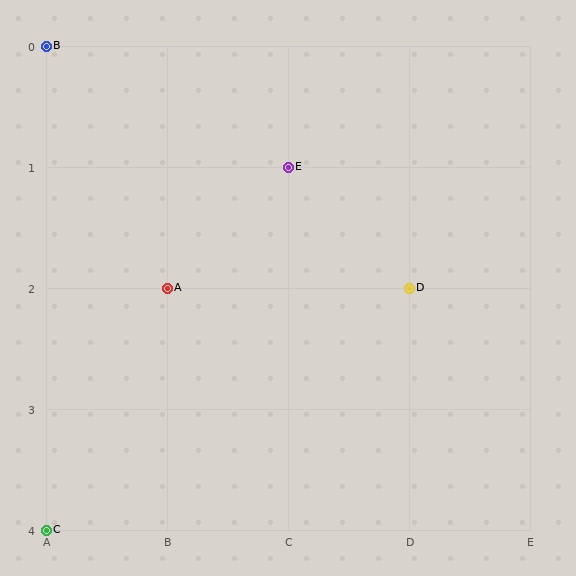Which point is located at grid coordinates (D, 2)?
Point D is at (D, 2).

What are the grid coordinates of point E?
Point E is at grid coordinates (C, 1).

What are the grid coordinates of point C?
Point C is at grid coordinates (A, 4).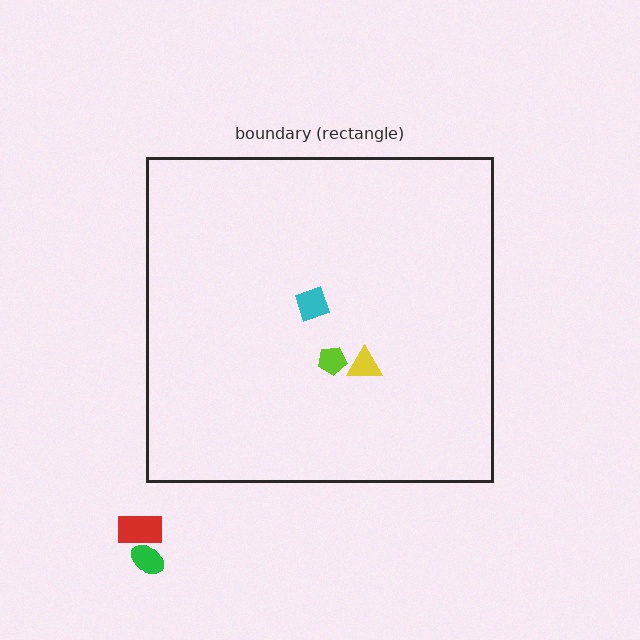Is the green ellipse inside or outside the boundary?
Outside.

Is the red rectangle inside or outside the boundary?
Outside.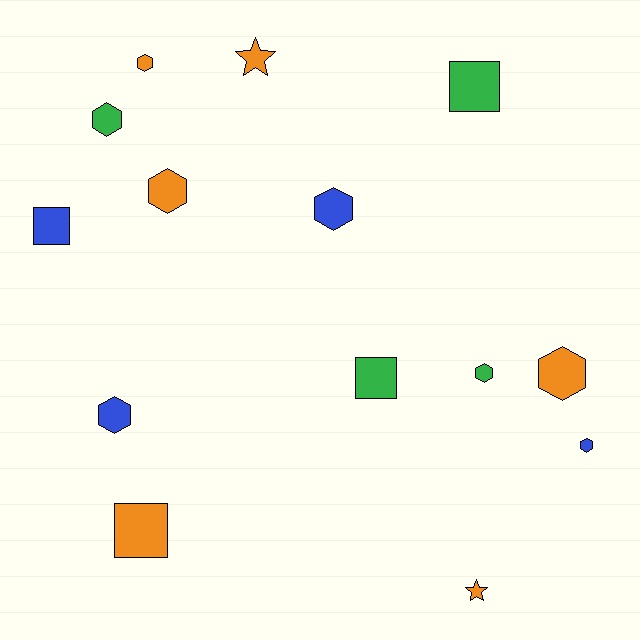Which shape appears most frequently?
Hexagon, with 8 objects.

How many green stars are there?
There are no green stars.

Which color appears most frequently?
Orange, with 6 objects.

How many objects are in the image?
There are 14 objects.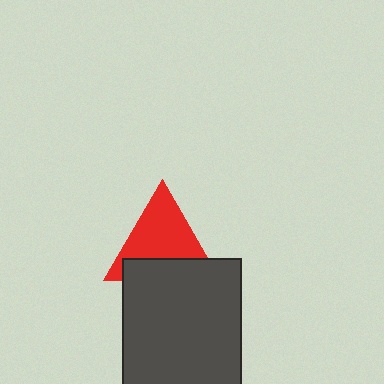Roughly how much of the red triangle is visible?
About half of it is visible (roughly 64%).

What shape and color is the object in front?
The object in front is a dark gray rectangle.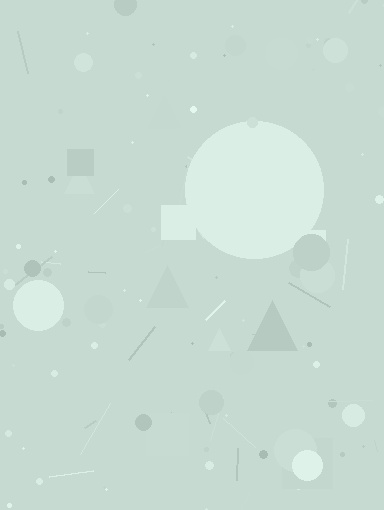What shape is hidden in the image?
A circle is hidden in the image.